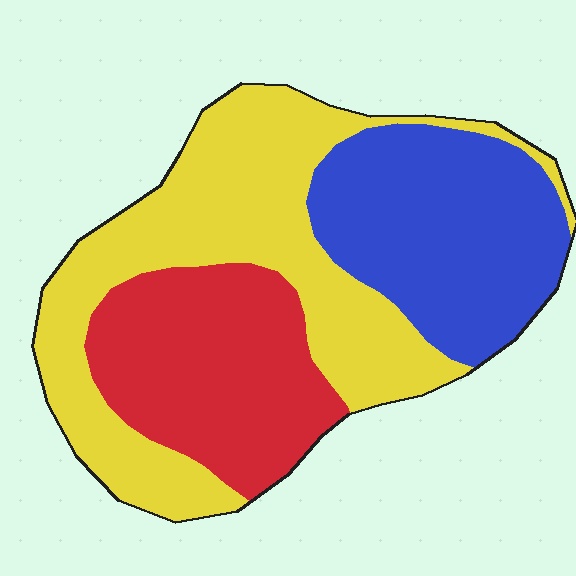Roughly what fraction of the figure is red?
Red covers around 25% of the figure.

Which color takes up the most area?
Yellow, at roughly 45%.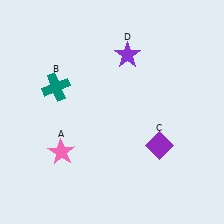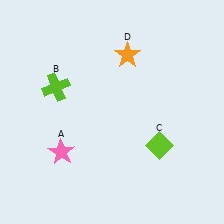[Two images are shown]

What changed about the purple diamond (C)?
In Image 1, C is purple. In Image 2, it changed to lime.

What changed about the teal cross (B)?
In Image 1, B is teal. In Image 2, it changed to lime.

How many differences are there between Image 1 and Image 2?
There are 3 differences between the two images.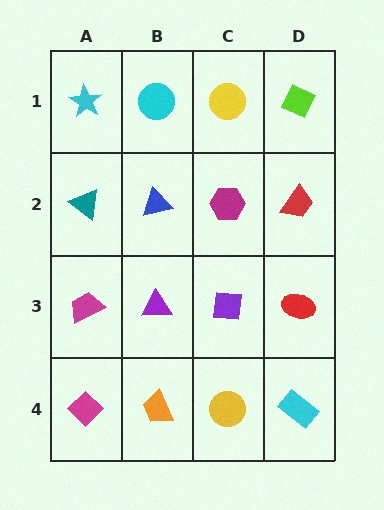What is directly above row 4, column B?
A purple triangle.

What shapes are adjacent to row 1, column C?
A magenta hexagon (row 2, column C), a cyan circle (row 1, column B), a lime diamond (row 1, column D).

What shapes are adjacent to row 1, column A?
A teal triangle (row 2, column A), a cyan circle (row 1, column B).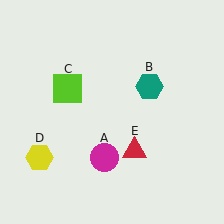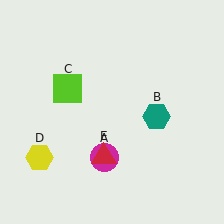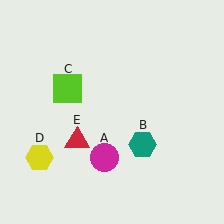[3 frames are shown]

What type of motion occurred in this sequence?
The teal hexagon (object B), red triangle (object E) rotated clockwise around the center of the scene.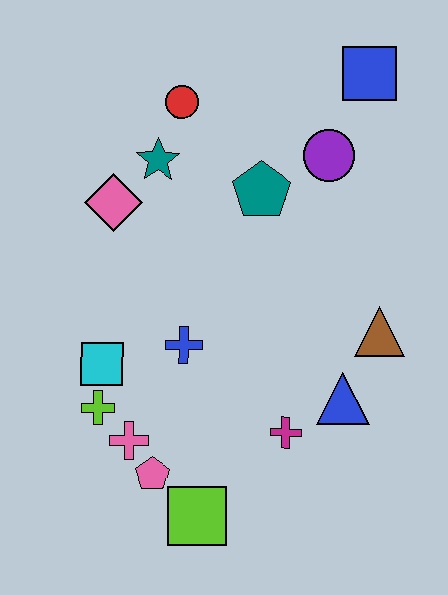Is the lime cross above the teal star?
No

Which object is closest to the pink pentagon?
The pink cross is closest to the pink pentagon.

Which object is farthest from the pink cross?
The blue square is farthest from the pink cross.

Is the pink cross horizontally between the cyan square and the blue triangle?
Yes